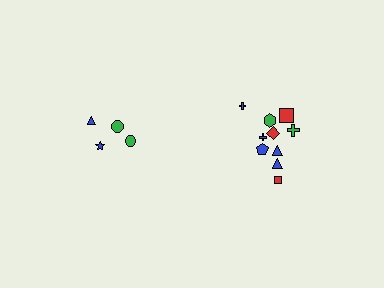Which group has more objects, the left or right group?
The right group.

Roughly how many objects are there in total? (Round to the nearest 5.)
Roughly 15 objects in total.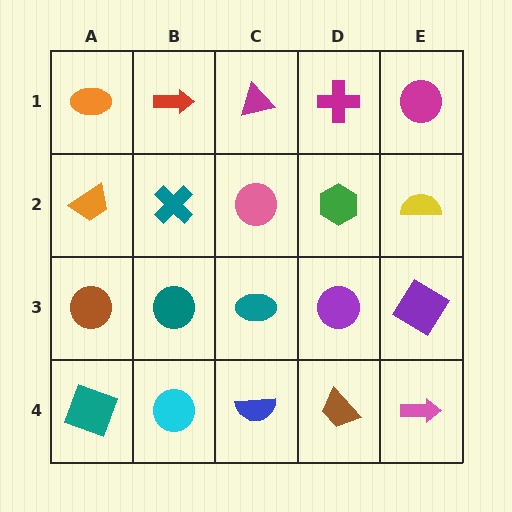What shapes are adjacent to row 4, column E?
A purple diamond (row 3, column E), a brown trapezoid (row 4, column D).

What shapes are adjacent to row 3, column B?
A teal cross (row 2, column B), a cyan circle (row 4, column B), a brown circle (row 3, column A), a teal ellipse (row 3, column C).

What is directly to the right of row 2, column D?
A yellow semicircle.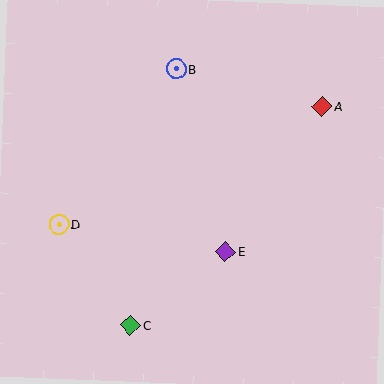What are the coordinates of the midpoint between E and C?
The midpoint between E and C is at (178, 289).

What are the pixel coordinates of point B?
Point B is at (176, 69).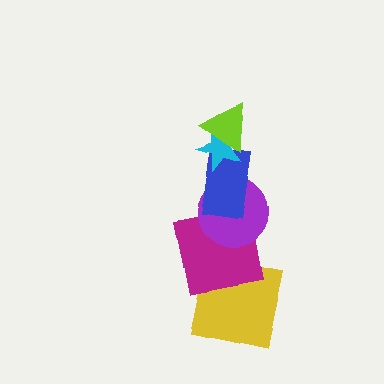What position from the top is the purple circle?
The purple circle is 4th from the top.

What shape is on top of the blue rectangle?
The cyan star is on top of the blue rectangle.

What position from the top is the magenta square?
The magenta square is 5th from the top.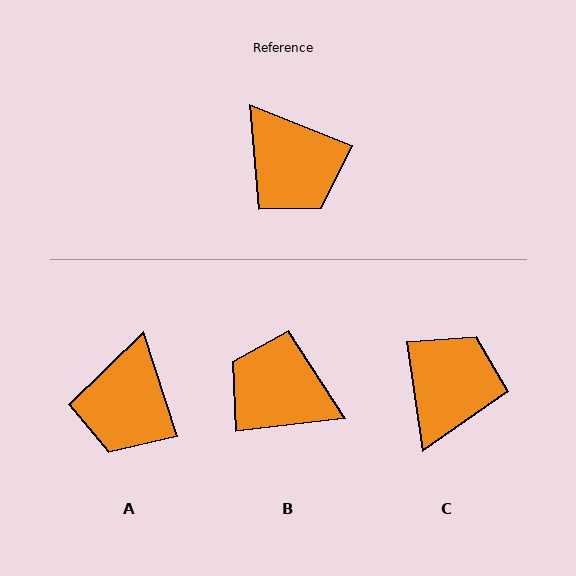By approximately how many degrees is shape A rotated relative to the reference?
Approximately 51 degrees clockwise.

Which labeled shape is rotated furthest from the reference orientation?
B, about 152 degrees away.